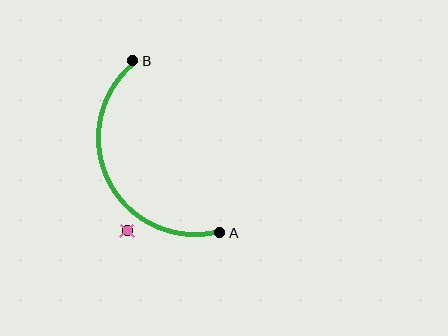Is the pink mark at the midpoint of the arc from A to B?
No — the pink mark does not lie on the arc at all. It sits slightly outside the curve.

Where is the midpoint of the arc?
The arc midpoint is the point on the curve farthest from the straight line joining A and B. It sits to the left of that line.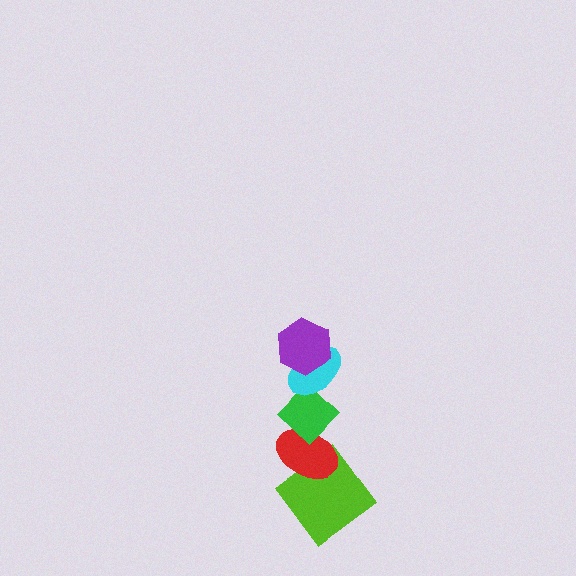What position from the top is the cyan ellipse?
The cyan ellipse is 2nd from the top.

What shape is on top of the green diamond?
The cyan ellipse is on top of the green diamond.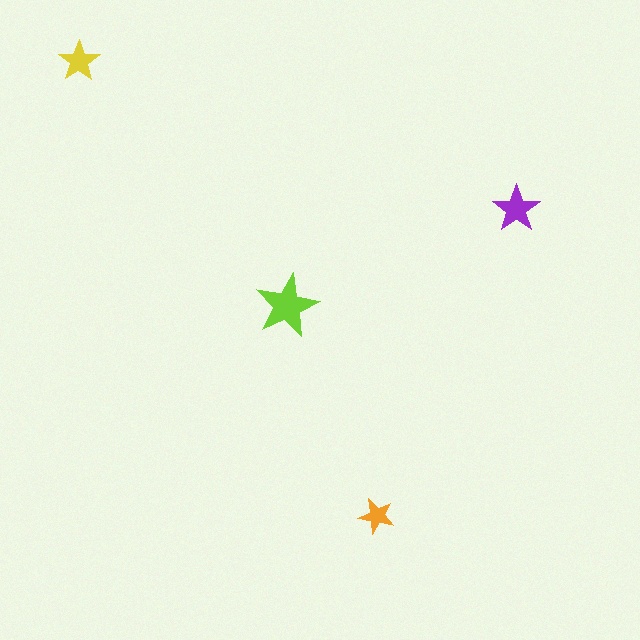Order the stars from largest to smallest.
the lime one, the purple one, the yellow one, the orange one.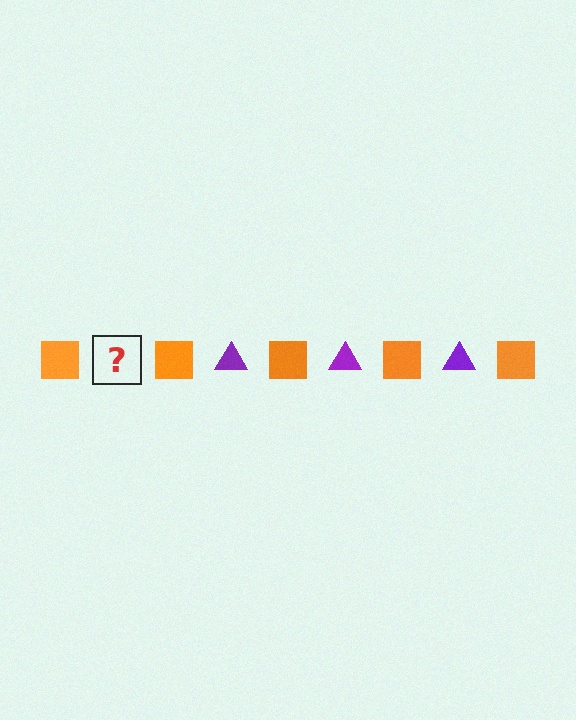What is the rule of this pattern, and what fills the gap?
The rule is that the pattern alternates between orange square and purple triangle. The gap should be filled with a purple triangle.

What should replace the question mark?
The question mark should be replaced with a purple triangle.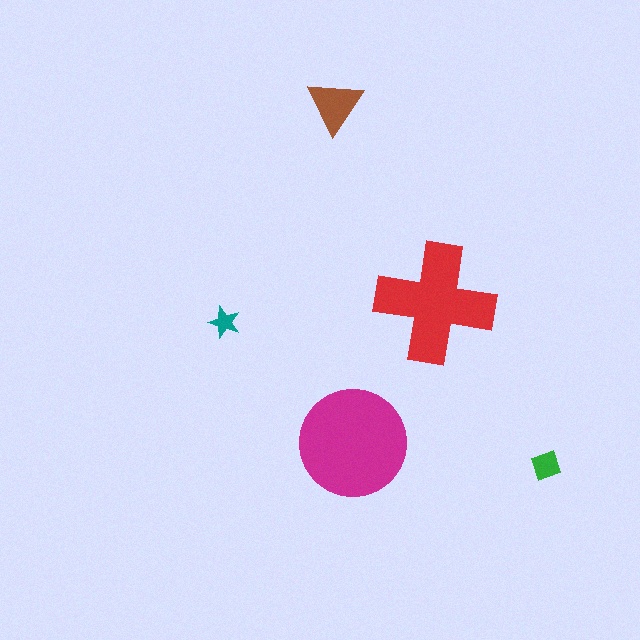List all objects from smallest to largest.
The teal star, the green diamond, the brown triangle, the red cross, the magenta circle.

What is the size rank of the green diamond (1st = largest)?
4th.